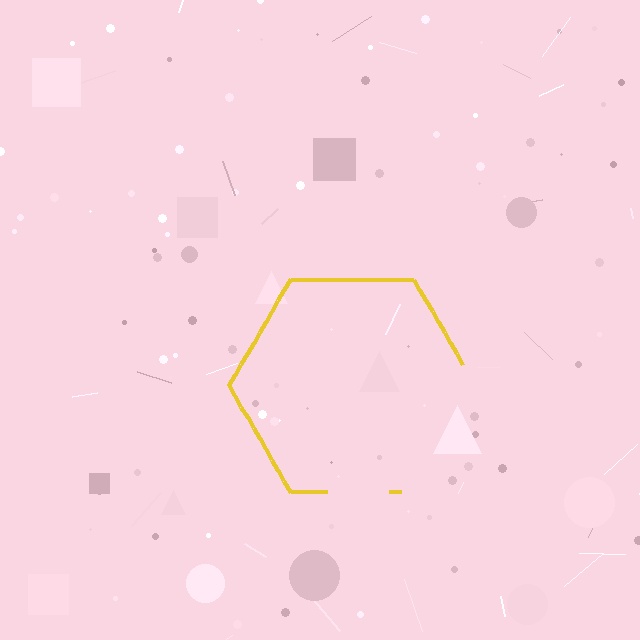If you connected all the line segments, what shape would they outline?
They would outline a hexagon.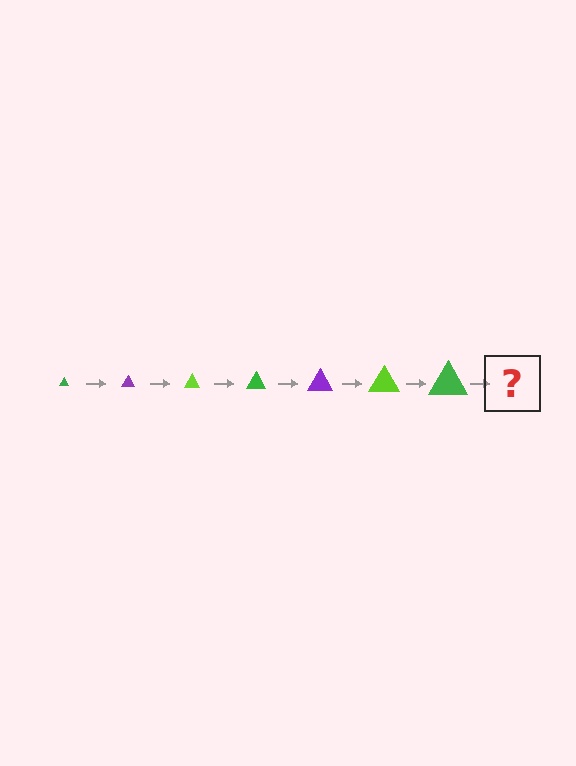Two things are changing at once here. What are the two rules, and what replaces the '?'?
The two rules are that the triangle grows larger each step and the color cycles through green, purple, and lime. The '?' should be a purple triangle, larger than the previous one.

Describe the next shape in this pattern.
It should be a purple triangle, larger than the previous one.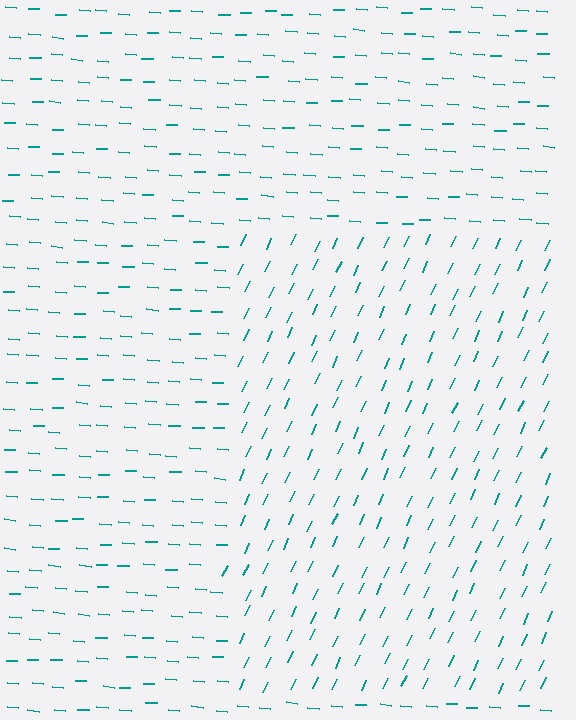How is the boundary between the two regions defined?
The boundary is defined purely by a change in line orientation (approximately 69 degrees difference). All lines are the same color and thickness.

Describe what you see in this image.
The image is filled with small teal line segments. A rectangle region in the image has lines oriented differently from the surrounding lines, creating a visible texture boundary.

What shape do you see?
I see a rectangle.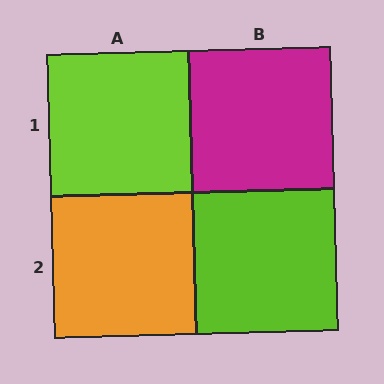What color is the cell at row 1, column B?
Magenta.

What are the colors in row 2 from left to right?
Orange, lime.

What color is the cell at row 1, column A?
Lime.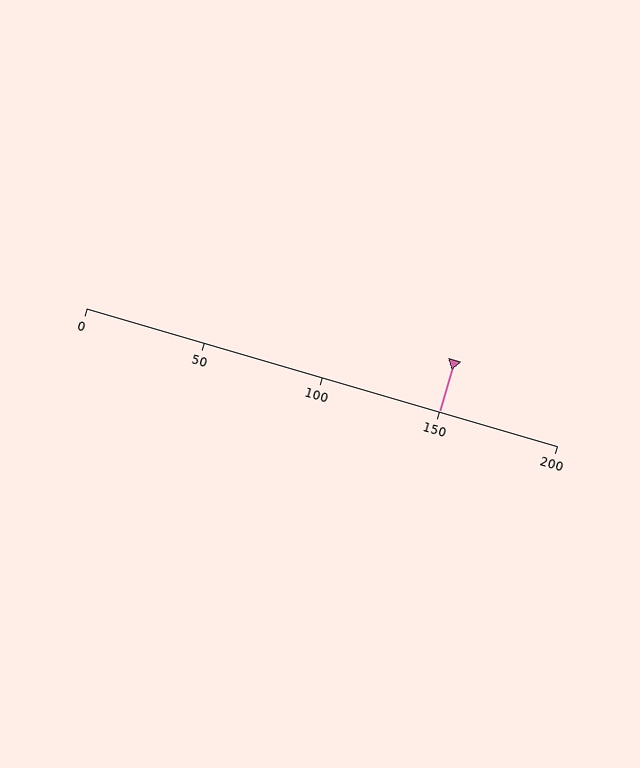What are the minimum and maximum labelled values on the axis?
The axis runs from 0 to 200.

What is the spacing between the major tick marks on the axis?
The major ticks are spaced 50 apart.